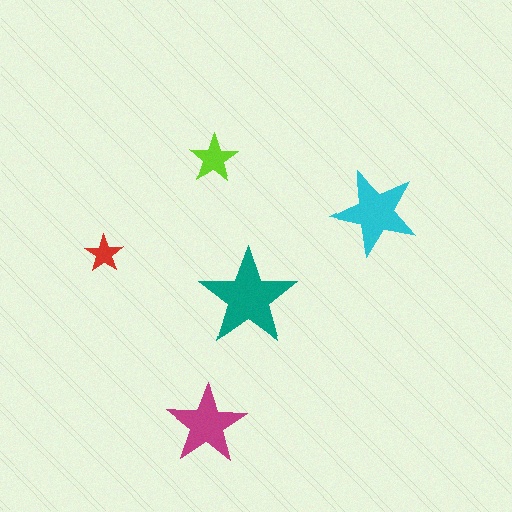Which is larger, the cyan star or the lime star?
The cyan one.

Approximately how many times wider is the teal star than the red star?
About 2.5 times wider.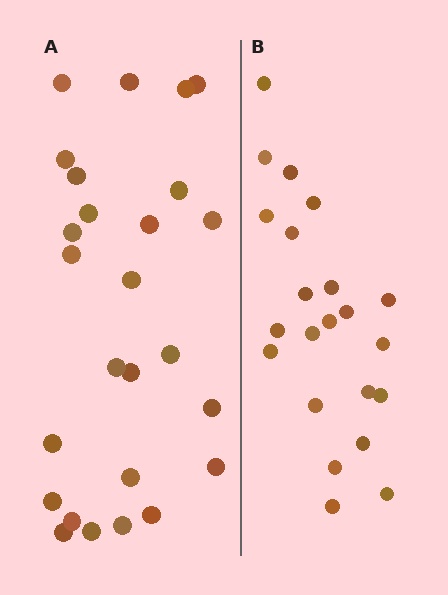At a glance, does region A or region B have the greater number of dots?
Region A (the left region) has more dots.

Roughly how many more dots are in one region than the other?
Region A has about 4 more dots than region B.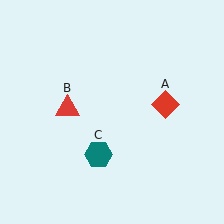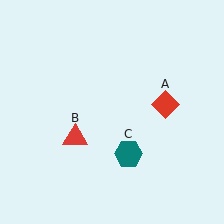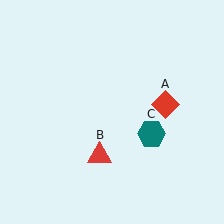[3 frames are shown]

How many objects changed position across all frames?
2 objects changed position: red triangle (object B), teal hexagon (object C).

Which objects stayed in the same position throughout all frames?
Red diamond (object A) remained stationary.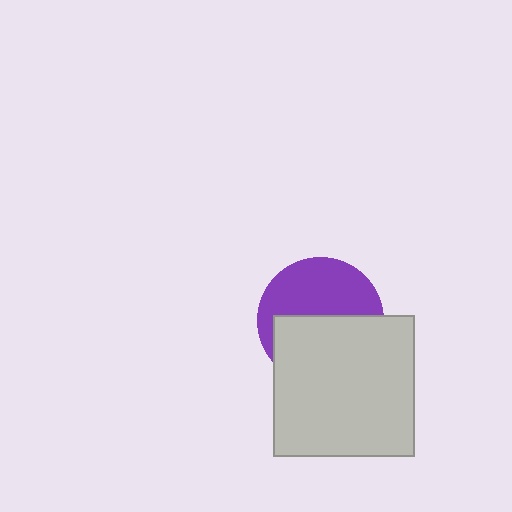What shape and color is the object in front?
The object in front is a light gray square.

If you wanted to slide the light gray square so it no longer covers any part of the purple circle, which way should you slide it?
Slide it down — that is the most direct way to separate the two shapes.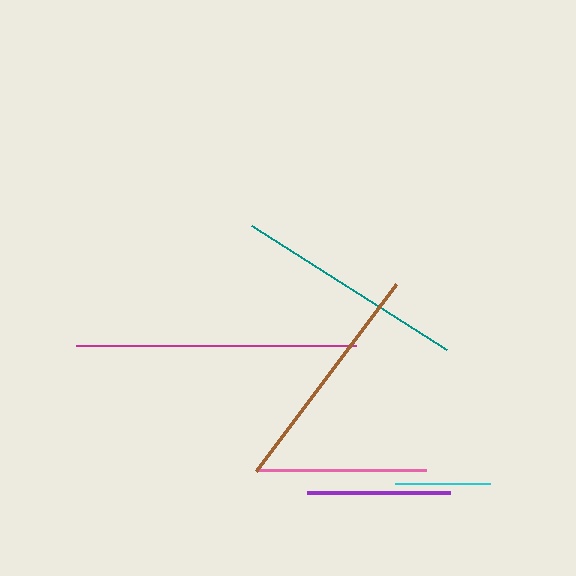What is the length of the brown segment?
The brown segment is approximately 233 pixels long.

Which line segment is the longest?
The magenta line is the longest at approximately 280 pixels.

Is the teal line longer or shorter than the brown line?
The brown line is longer than the teal line.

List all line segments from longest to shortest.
From longest to shortest: magenta, brown, teal, pink, purple, cyan.